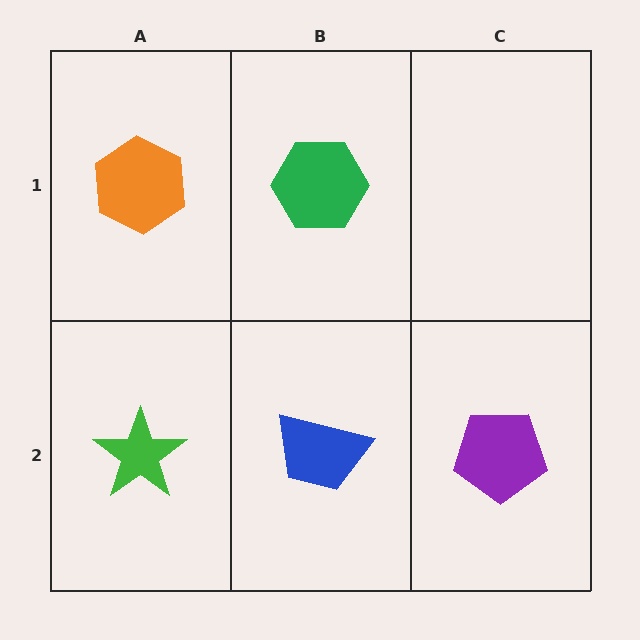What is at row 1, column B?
A green hexagon.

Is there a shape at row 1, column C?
No, that cell is empty.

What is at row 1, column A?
An orange hexagon.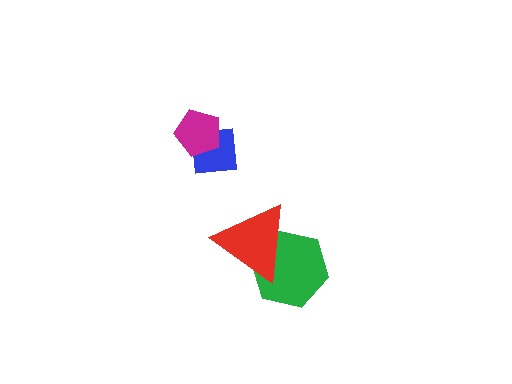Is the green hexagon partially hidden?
Yes, it is partially covered by another shape.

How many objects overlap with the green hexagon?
1 object overlaps with the green hexagon.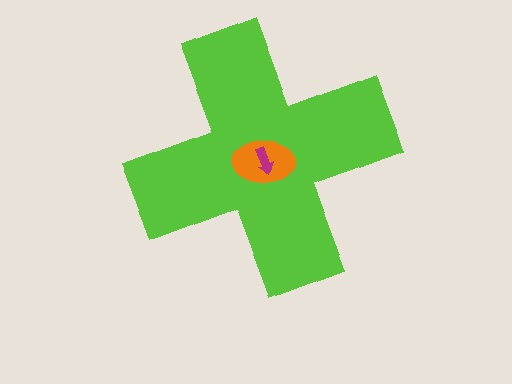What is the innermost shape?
The magenta arrow.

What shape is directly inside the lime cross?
The orange ellipse.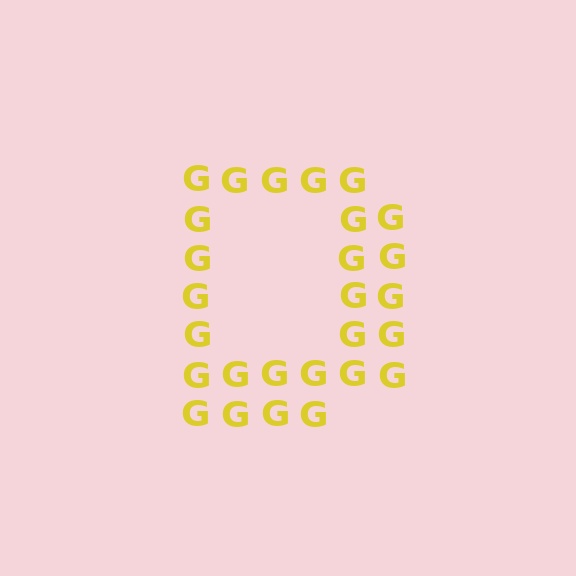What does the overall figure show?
The overall figure shows the letter D.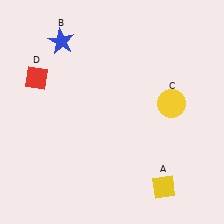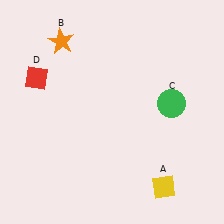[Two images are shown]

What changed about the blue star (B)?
In Image 1, B is blue. In Image 2, it changed to orange.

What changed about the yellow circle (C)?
In Image 1, C is yellow. In Image 2, it changed to green.